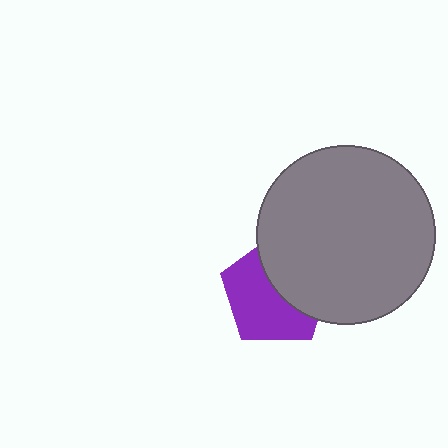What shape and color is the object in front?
The object in front is a gray circle.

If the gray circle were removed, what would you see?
You would see the complete purple pentagon.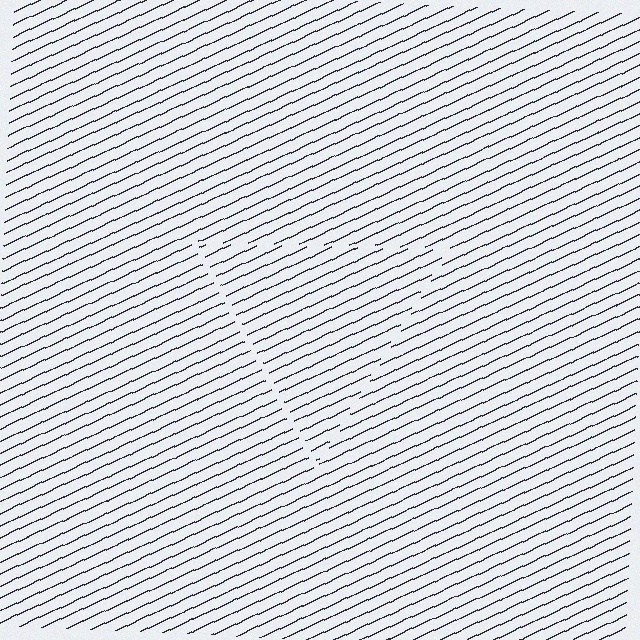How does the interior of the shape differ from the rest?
The interior of the shape contains the same grating, shifted by half a period — the contour is defined by the phase discontinuity where line-ends from the inner and outer gratings abut.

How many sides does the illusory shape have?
3 sides — the line-ends trace a triangle.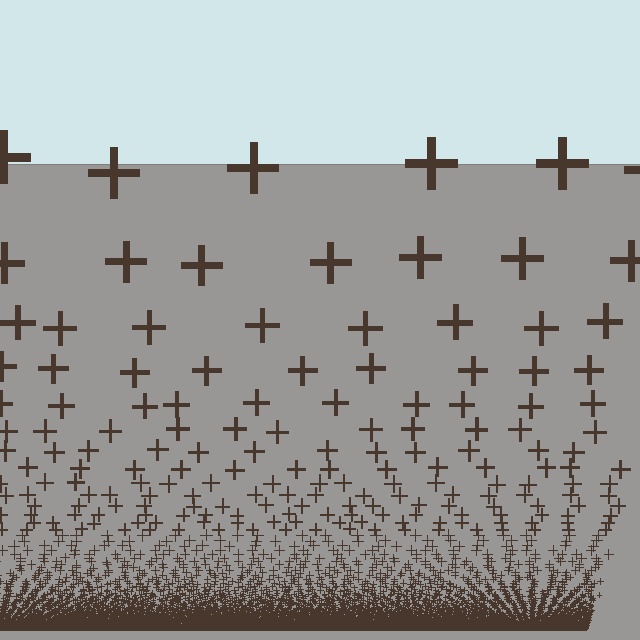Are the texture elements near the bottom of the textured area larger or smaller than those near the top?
Smaller. The gradient is inverted — elements near the bottom are smaller and denser.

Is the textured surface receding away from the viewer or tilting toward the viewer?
The surface appears to tilt toward the viewer. Texture elements get larger and sparser toward the top.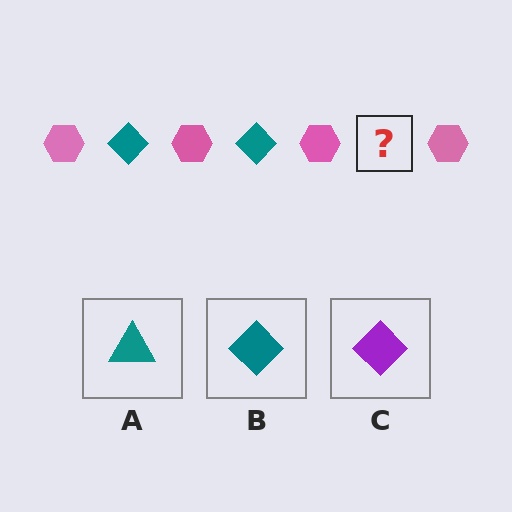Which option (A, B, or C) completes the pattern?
B.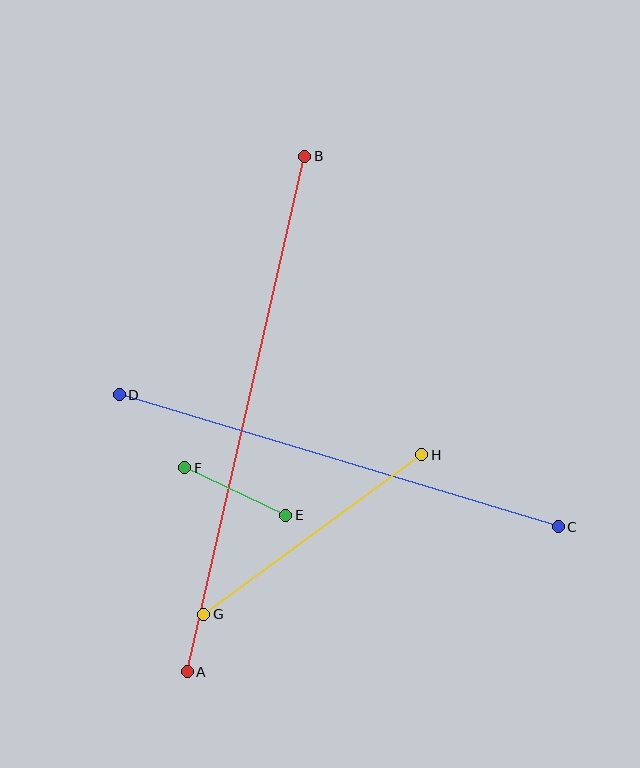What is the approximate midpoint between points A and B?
The midpoint is at approximately (246, 414) pixels.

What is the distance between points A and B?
The distance is approximately 529 pixels.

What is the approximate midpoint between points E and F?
The midpoint is at approximately (235, 492) pixels.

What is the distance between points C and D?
The distance is approximately 458 pixels.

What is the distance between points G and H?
The distance is approximately 270 pixels.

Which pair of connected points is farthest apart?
Points A and B are farthest apart.